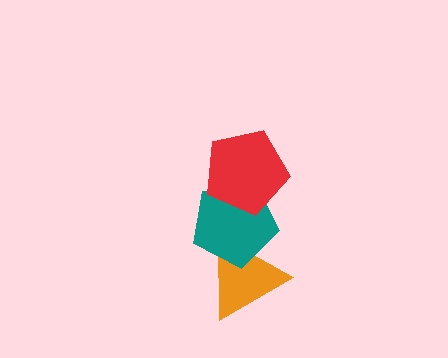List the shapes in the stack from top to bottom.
From top to bottom: the red pentagon, the teal pentagon, the orange triangle.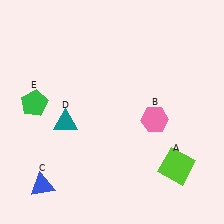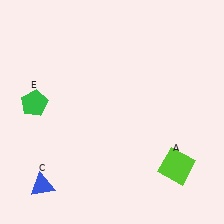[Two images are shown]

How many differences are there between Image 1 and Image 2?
There are 2 differences between the two images.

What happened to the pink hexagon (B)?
The pink hexagon (B) was removed in Image 2. It was in the bottom-right area of Image 1.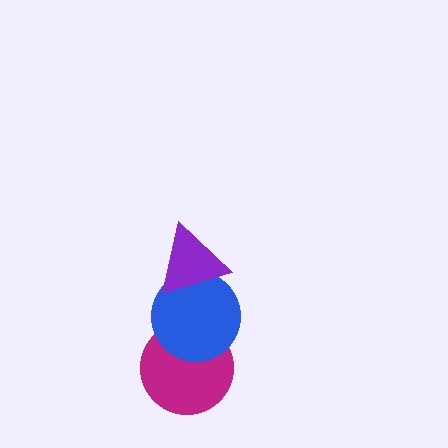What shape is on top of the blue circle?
The purple triangle is on top of the blue circle.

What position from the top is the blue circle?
The blue circle is 2nd from the top.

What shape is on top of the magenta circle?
The blue circle is on top of the magenta circle.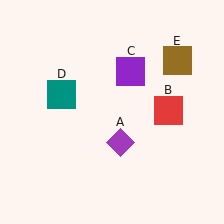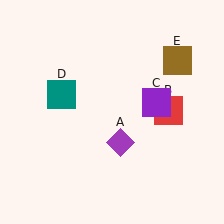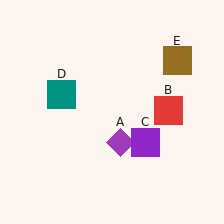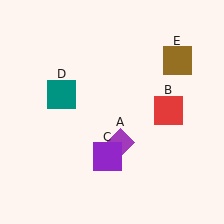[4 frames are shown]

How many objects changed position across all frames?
1 object changed position: purple square (object C).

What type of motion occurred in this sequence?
The purple square (object C) rotated clockwise around the center of the scene.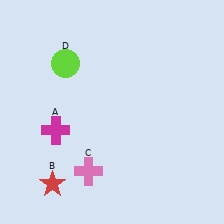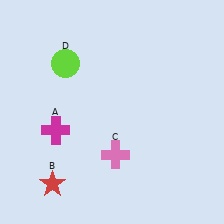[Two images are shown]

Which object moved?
The pink cross (C) moved right.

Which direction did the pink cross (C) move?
The pink cross (C) moved right.